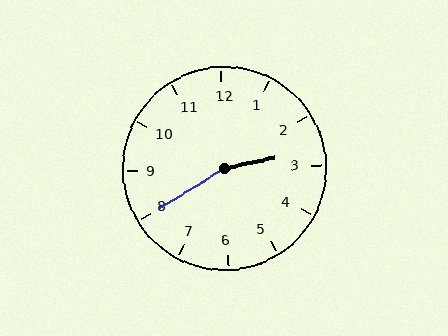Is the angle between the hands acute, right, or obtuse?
It is obtuse.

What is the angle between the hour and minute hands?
Approximately 160 degrees.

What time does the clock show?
2:40.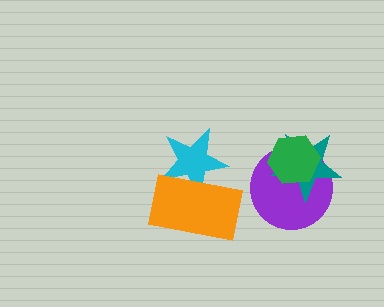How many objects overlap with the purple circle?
2 objects overlap with the purple circle.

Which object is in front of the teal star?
The green hexagon is in front of the teal star.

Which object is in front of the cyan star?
The orange rectangle is in front of the cyan star.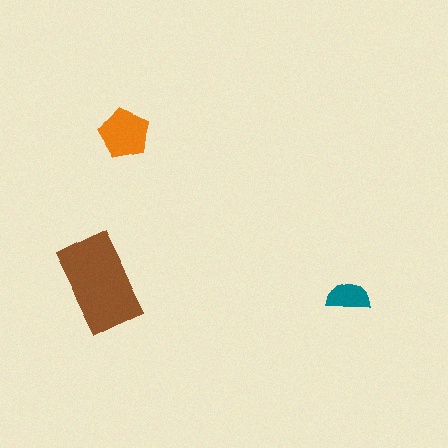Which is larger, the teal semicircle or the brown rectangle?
The brown rectangle.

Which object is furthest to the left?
The brown rectangle is leftmost.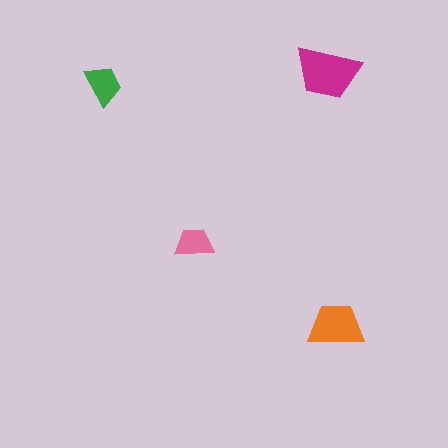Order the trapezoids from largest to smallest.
the magenta one, the orange one, the green one, the pink one.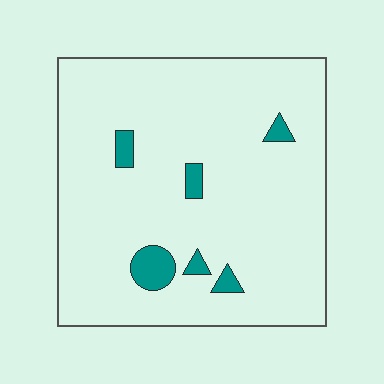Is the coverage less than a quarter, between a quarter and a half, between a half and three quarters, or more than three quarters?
Less than a quarter.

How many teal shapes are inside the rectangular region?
6.